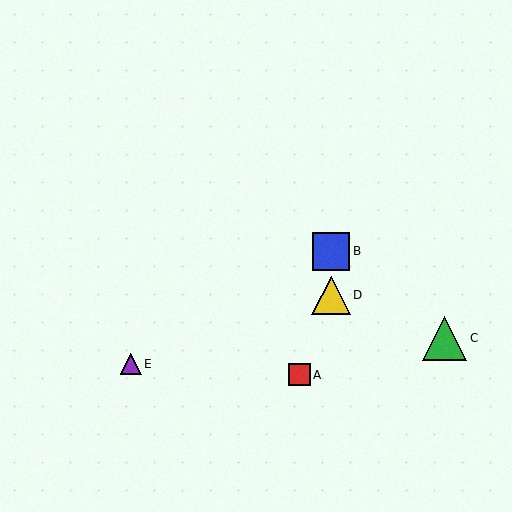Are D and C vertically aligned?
No, D is at x≈331 and C is at x≈445.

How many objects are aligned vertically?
2 objects (B, D) are aligned vertically.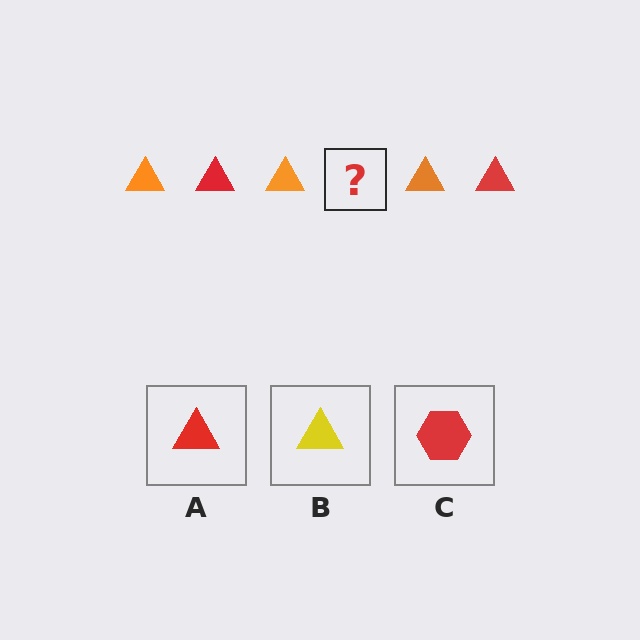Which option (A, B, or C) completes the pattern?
A.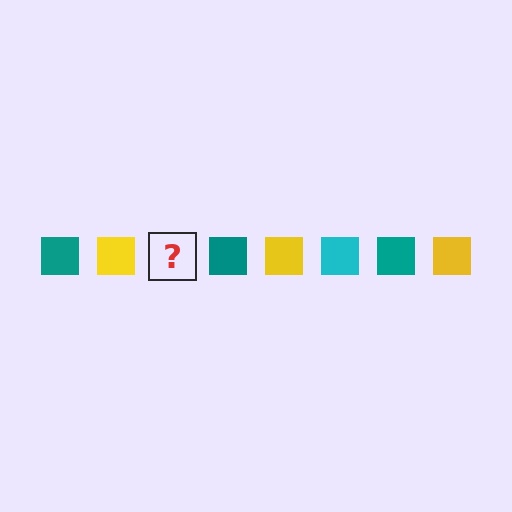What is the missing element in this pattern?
The missing element is a cyan square.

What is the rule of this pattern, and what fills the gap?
The rule is that the pattern cycles through teal, yellow, cyan squares. The gap should be filled with a cyan square.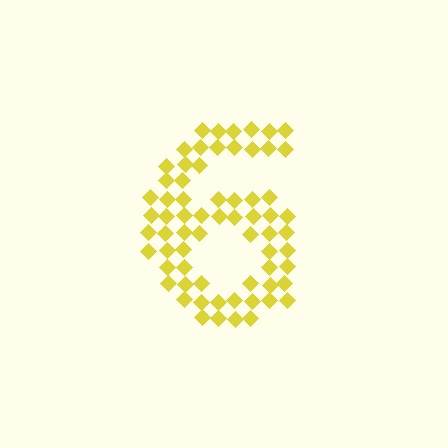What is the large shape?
The large shape is the digit 6.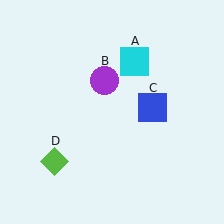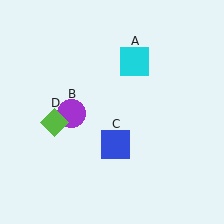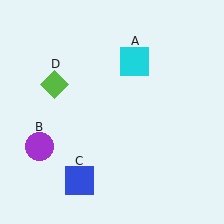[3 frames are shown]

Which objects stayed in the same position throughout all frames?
Cyan square (object A) remained stationary.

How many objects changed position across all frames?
3 objects changed position: purple circle (object B), blue square (object C), lime diamond (object D).